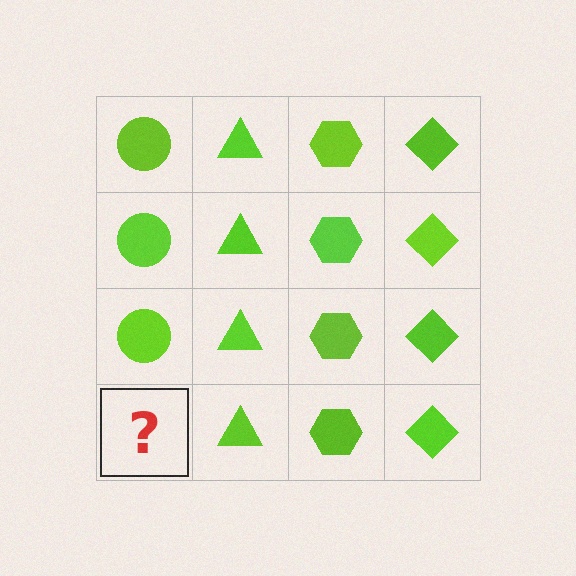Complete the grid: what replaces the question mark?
The question mark should be replaced with a lime circle.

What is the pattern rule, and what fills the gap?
The rule is that each column has a consistent shape. The gap should be filled with a lime circle.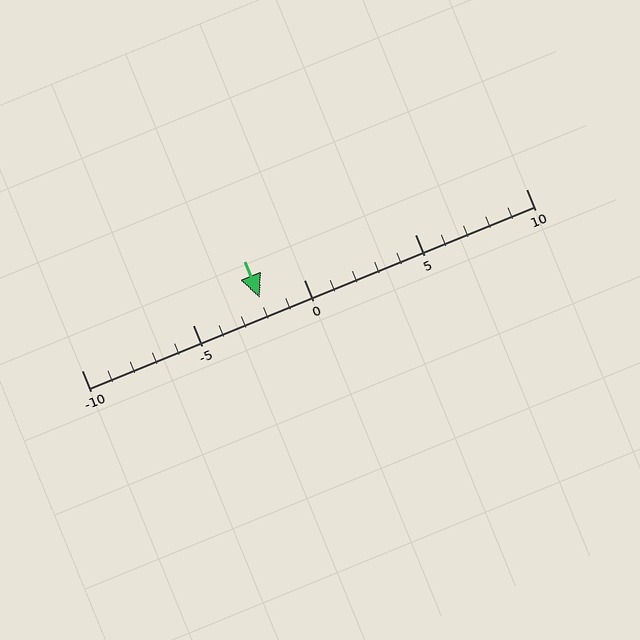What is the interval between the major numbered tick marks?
The major tick marks are spaced 5 units apart.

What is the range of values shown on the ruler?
The ruler shows values from -10 to 10.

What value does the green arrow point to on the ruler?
The green arrow points to approximately -2.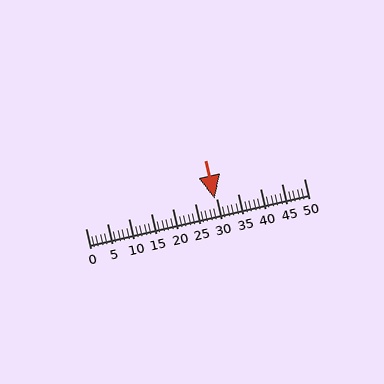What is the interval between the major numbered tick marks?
The major tick marks are spaced 5 units apart.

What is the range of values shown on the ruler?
The ruler shows values from 0 to 50.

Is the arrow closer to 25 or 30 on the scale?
The arrow is closer to 30.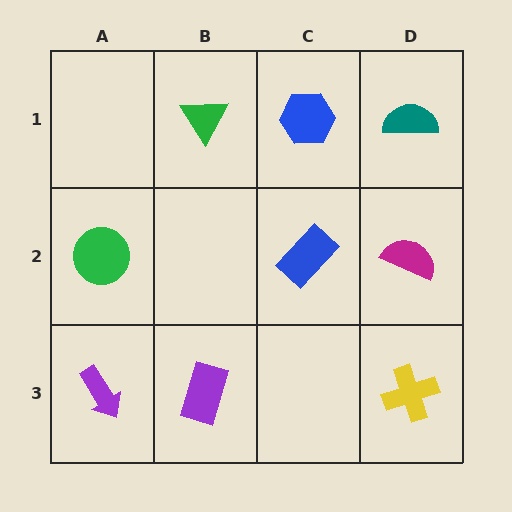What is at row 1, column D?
A teal semicircle.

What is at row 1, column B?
A green triangle.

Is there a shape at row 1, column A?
No, that cell is empty.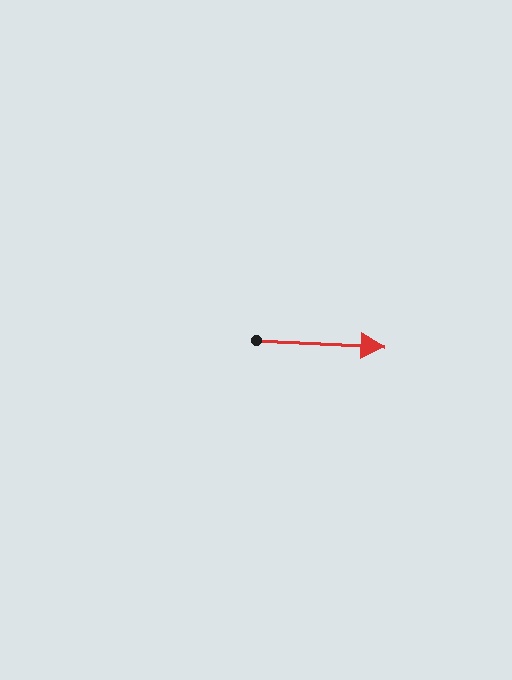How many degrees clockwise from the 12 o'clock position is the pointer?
Approximately 93 degrees.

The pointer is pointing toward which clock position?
Roughly 3 o'clock.